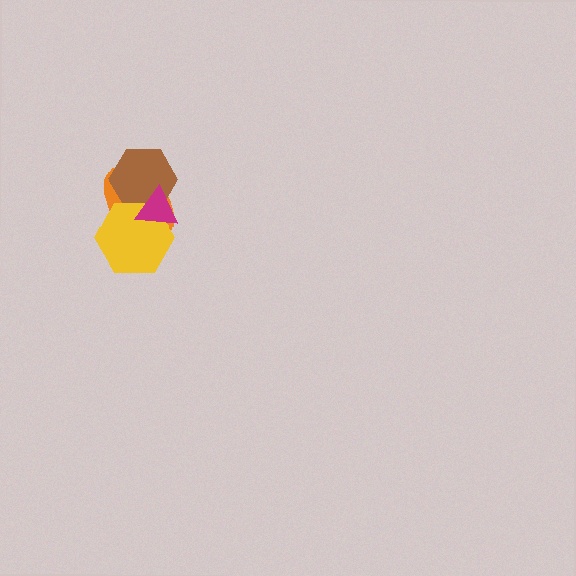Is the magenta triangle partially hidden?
No, no other shape covers it.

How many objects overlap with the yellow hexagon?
3 objects overlap with the yellow hexagon.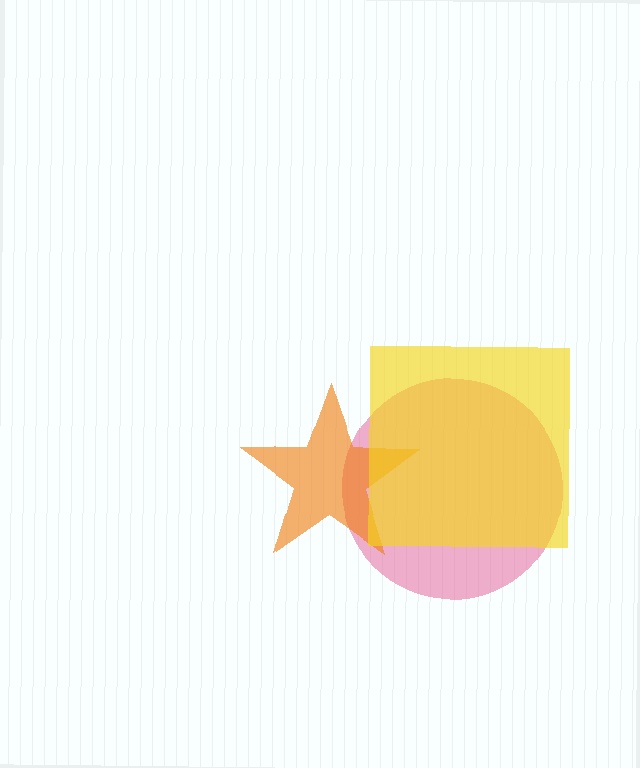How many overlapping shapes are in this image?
There are 3 overlapping shapes in the image.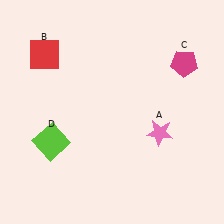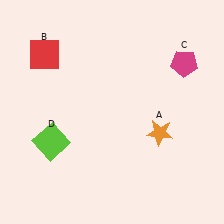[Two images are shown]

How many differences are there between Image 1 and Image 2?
There is 1 difference between the two images.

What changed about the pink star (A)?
In Image 1, A is pink. In Image 2, it changed to orange.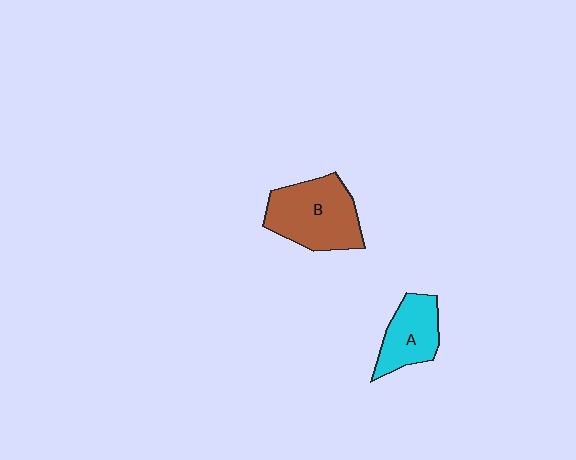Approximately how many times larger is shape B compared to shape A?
Approximately 1.5 times.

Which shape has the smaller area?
Shape A (cyan).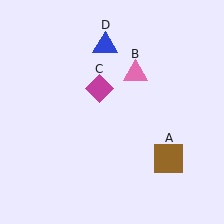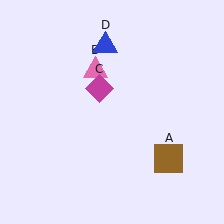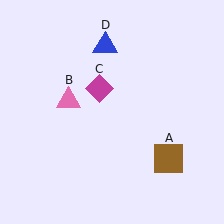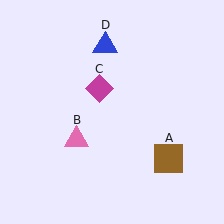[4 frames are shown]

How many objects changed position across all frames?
1 object changed position: pink triangle (object B).